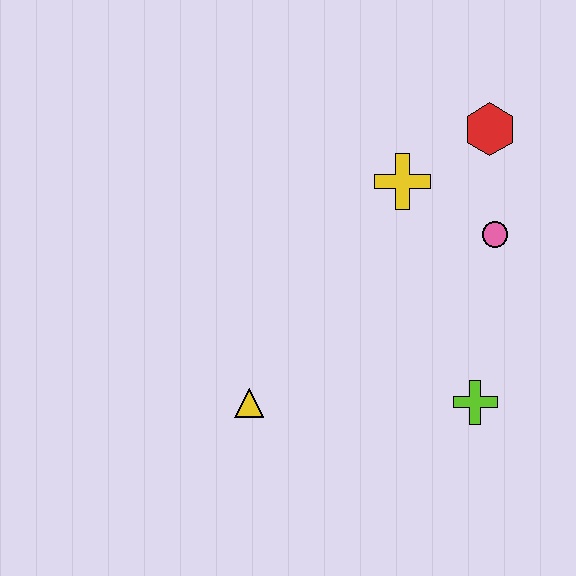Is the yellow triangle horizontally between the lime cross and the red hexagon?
No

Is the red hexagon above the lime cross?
Yes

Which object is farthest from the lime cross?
The red hexagon is farthest from the lime cross.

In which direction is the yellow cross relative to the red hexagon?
The yellow cross is to the left of the red hexagon.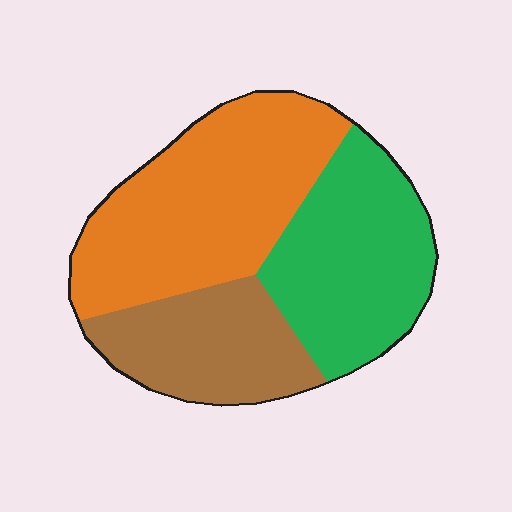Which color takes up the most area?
Orange, at roughly 45%.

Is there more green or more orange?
Orange.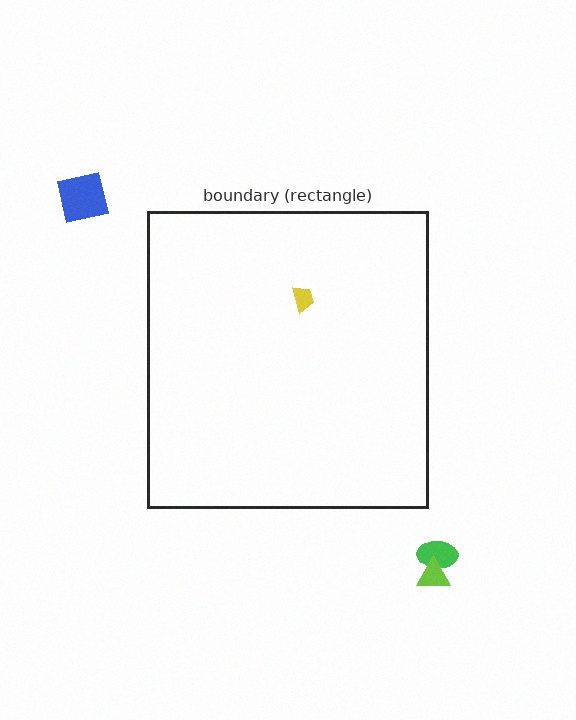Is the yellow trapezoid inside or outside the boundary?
Inside.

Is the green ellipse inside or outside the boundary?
Outside.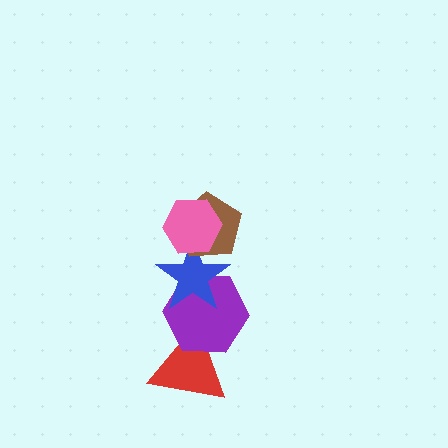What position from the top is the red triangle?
The red triangle is 5th from the top.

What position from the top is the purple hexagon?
The purple hexagon is 4th from the top.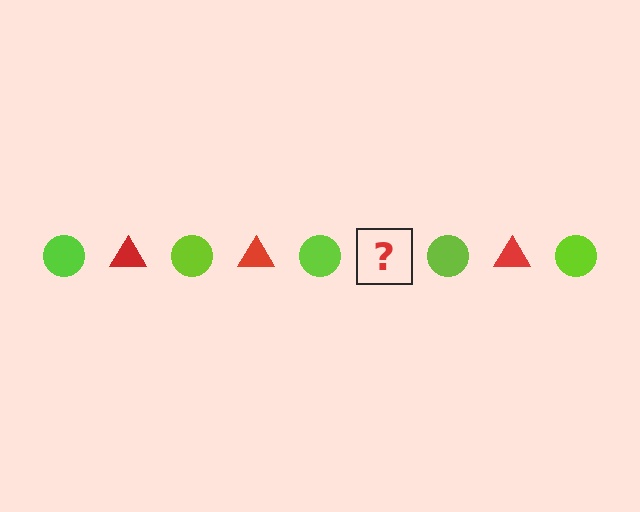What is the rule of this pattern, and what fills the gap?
The rule is that the pattern alternates between lime circle and red triangle. The gap should be filled with a red triangle.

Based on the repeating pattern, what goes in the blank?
The blank should be a red triangle.